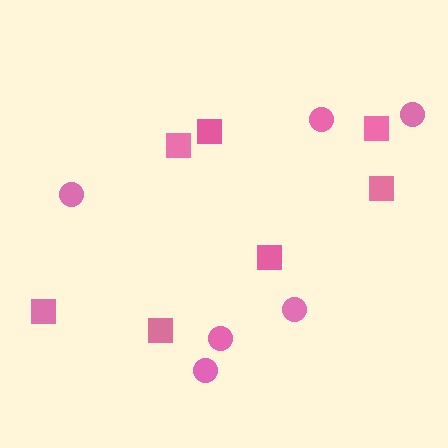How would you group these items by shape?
There are 2 groups: one group of circles (6) and one group of squares (7).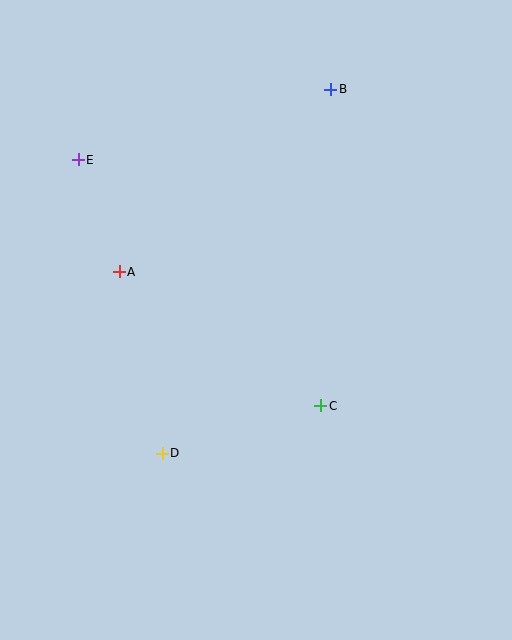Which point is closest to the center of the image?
Point C at (321, 406) is closest to the center.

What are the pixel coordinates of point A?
Point A is at (119, 272).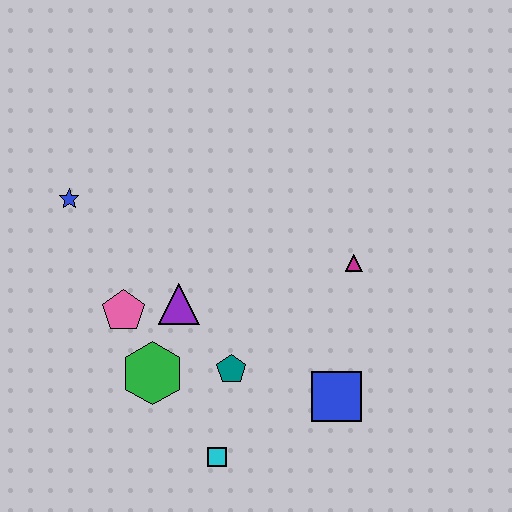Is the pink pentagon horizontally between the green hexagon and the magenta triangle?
No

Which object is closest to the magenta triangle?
The blue square is closest to the magenta triangle.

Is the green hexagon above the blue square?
Yes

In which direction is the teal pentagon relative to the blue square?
The teal pentagon is to the left of the blue square.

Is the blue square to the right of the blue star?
Yes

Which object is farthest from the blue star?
The blue square is farthest from the blue star.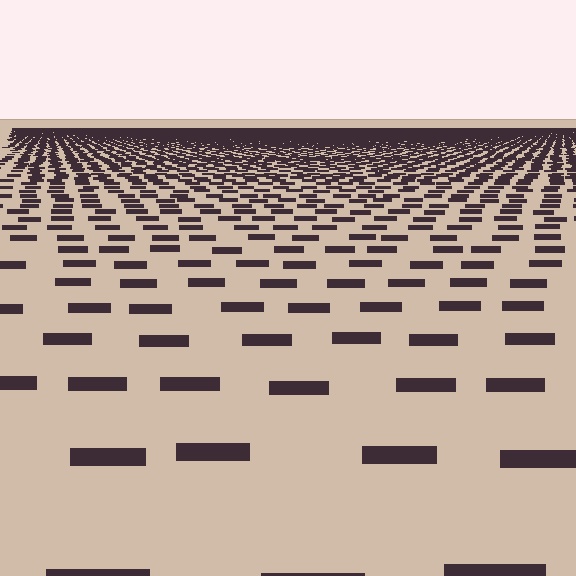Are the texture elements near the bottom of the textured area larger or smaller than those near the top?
Larger. Near the bottom, elements are closer to the viewer and appear at a bigger on-screen size.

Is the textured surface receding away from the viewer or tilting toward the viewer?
The surface is receding away from the viewer. Texture elements get smaller and denser toward the top.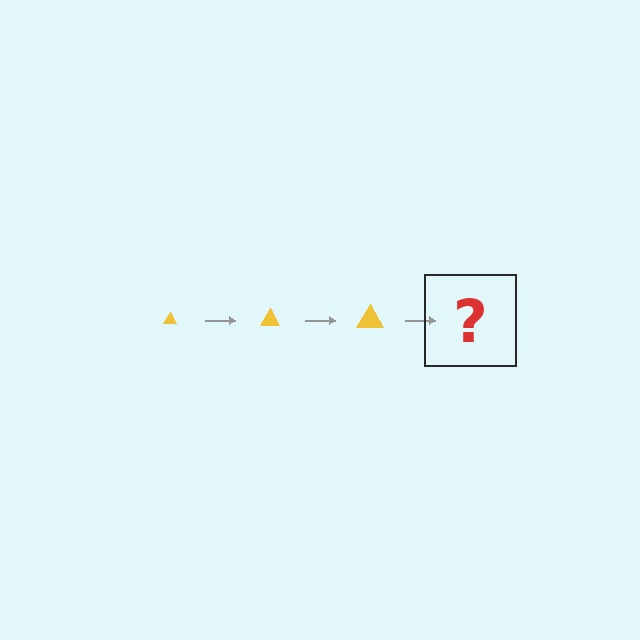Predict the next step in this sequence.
The next step is a yellow triangle, larger than the previous one.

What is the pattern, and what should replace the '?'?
The pattern is that the triangle gets progressively larger each step. The '?' should be a yellow triangle, larger than the previous one.